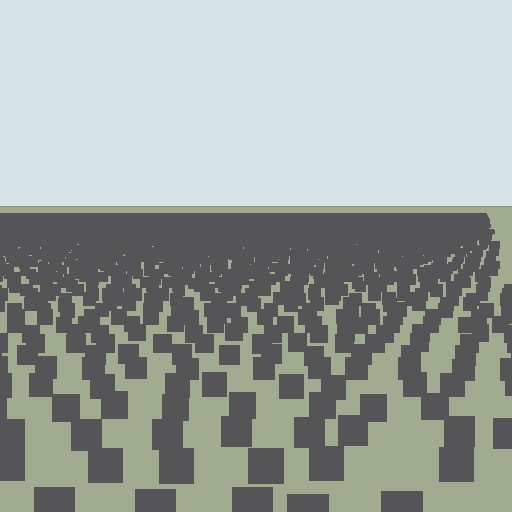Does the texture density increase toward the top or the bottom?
Density increases toward the top.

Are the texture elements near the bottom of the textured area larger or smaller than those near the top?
Larger. Near the bottom, elements are closer to the viewer and appear at a bigger on-screen size.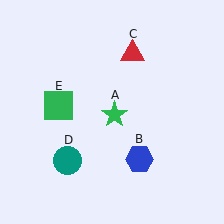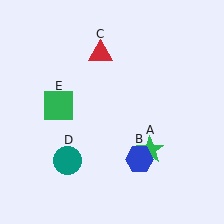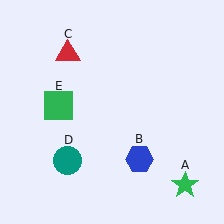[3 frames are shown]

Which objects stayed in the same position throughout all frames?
Blue hexagon (object B) and teal circle (object D) and green square (object E) remained stationary.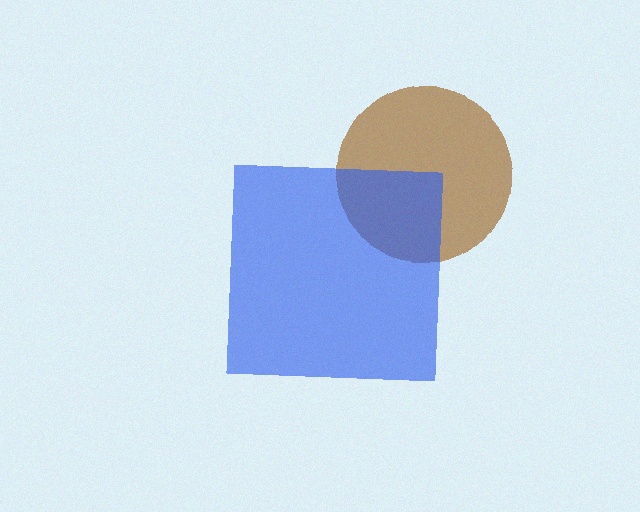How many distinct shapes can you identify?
There are 2 distinct shapes: a brown circle, a blue square.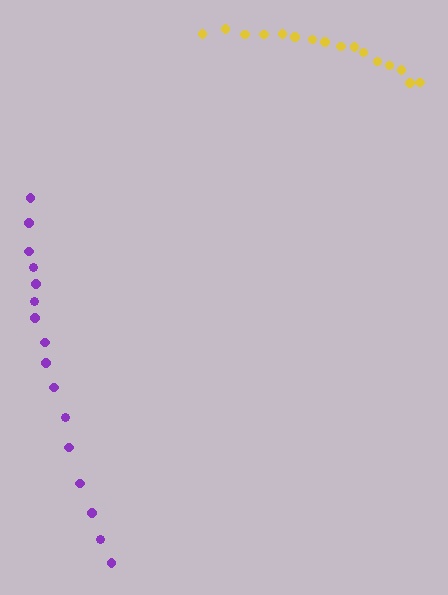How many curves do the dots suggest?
There are 2 distinct paths.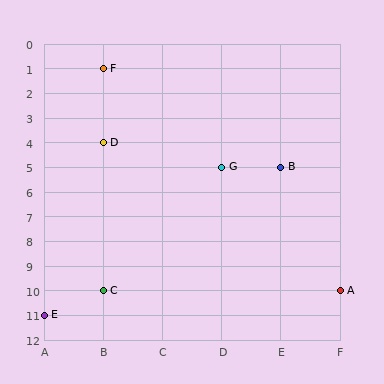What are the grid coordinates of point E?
Point E is at grid coordinates (A, 11).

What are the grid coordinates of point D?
Point D is at grid coordinates (B, 4).